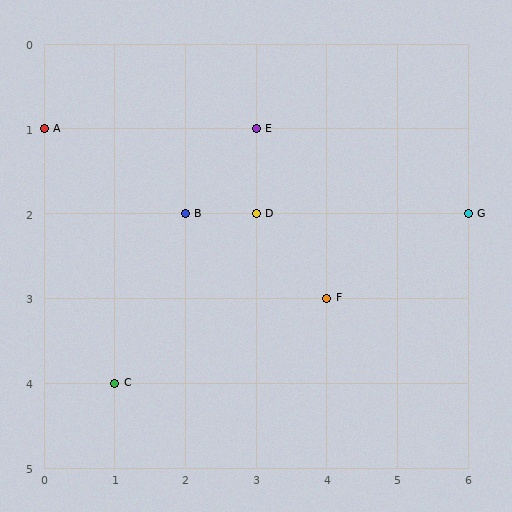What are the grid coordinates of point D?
Point D is at grid coordinates (3, 2).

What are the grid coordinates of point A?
Point A is at grid coordinates (0, 1).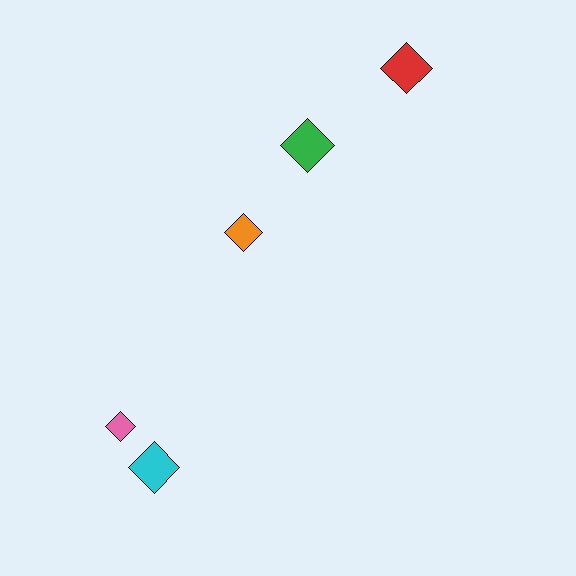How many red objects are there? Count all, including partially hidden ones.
There is 1 red object.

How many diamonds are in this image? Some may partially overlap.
There are 5 diamonds.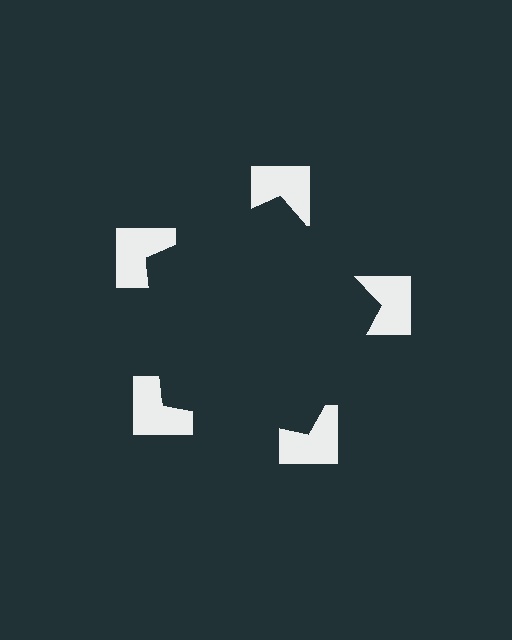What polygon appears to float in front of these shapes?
An illusory pentagon — its edges are inferred from the aligned wedge cuts in the notched squares, not physically drawn.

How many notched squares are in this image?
There are 5 — one at each vertex of the illusory pentagon.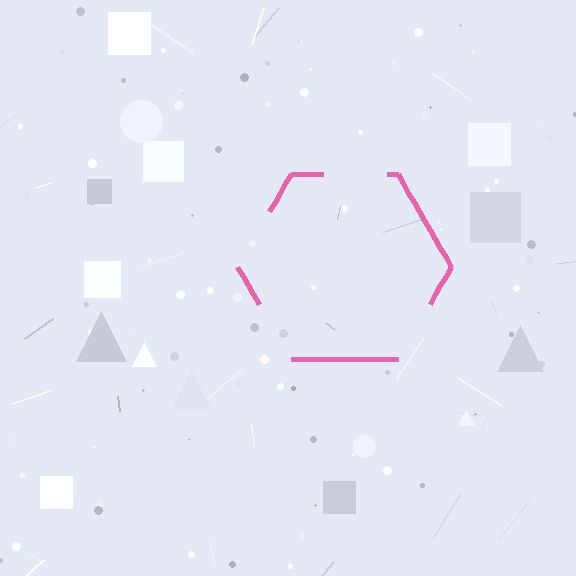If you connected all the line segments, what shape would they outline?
They would outline a hexagon.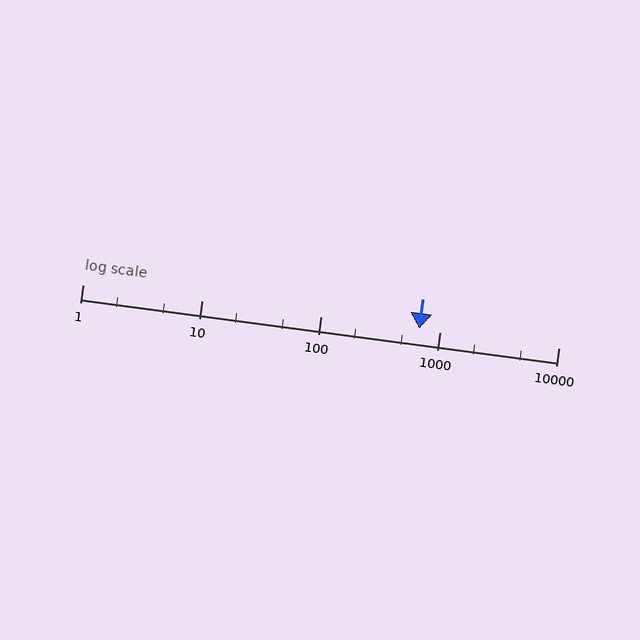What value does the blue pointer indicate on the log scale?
The pointer indicates approximately 680.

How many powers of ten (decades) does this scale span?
The scale spans 4 decades, from 1 to 10000.